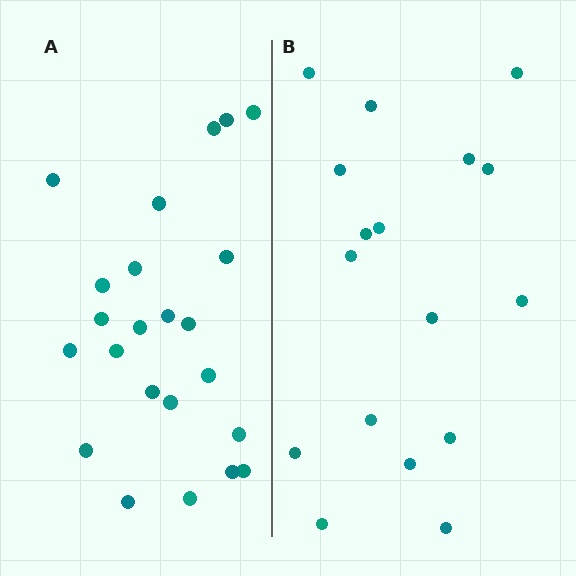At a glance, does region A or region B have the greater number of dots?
Region A (the left region) has more dots.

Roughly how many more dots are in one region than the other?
Region A has about 6 more dots than region B.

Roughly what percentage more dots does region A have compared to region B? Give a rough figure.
About 35% more.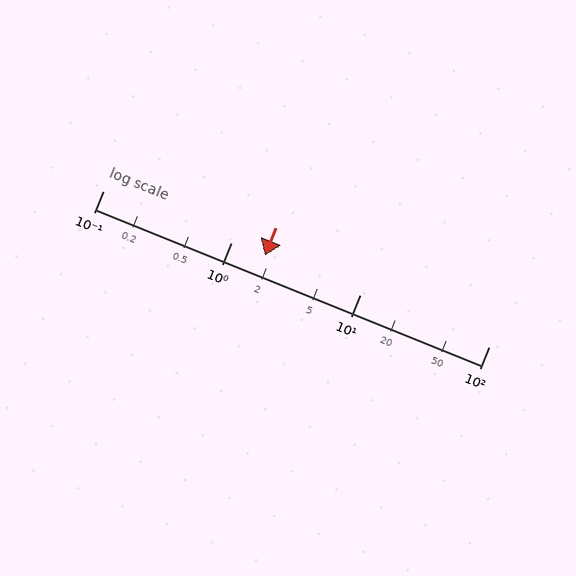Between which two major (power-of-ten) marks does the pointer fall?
The pointer is between 1 and 10.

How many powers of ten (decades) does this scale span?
The scale spans 3 decades, from 0.1 to 100.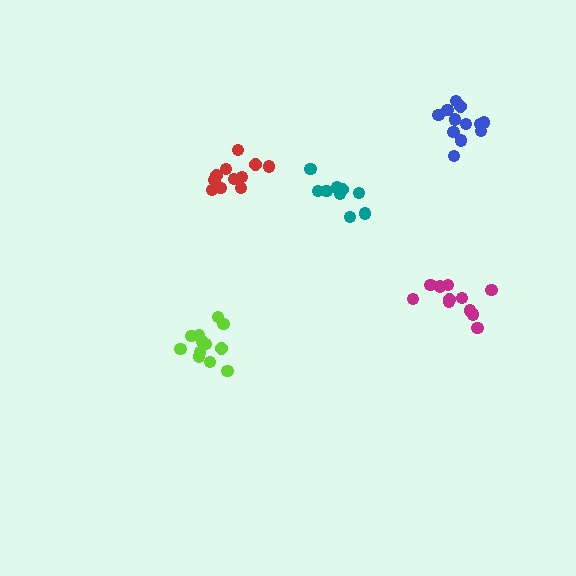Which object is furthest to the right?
The blue cluster is rightmost.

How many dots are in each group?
Group 1: 9 dots, Group 2: 12 dots, Group 3: 11 dots, Group 4: 11 dots, Group 5: 12 dots (55 total).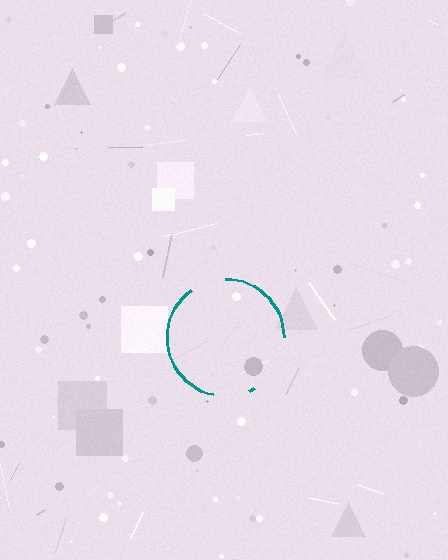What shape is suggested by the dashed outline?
The dashed outline suggests a circle.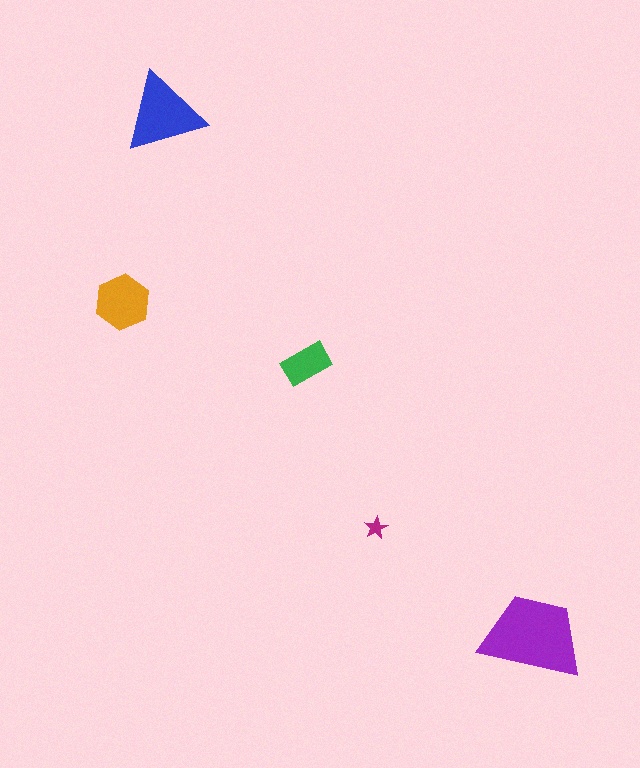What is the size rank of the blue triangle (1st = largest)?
2nd.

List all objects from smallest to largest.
The magenta star, the green rectangle, the orange hexagon, the blue triangle, the purple trapezoid.